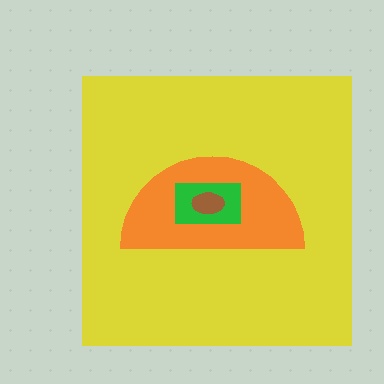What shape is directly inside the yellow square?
The orange semicircle.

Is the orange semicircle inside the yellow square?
Yes.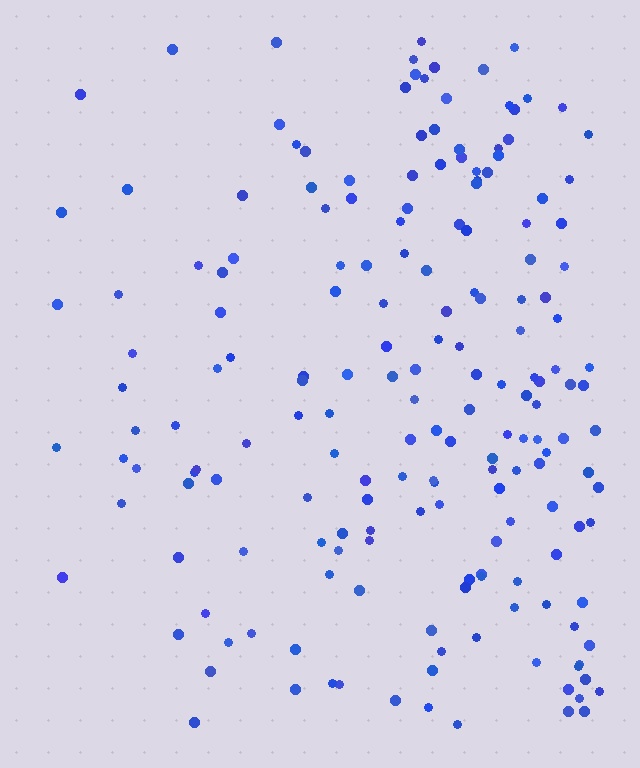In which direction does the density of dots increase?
From left to right, with the right side densest.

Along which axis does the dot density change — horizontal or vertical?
Horizontal.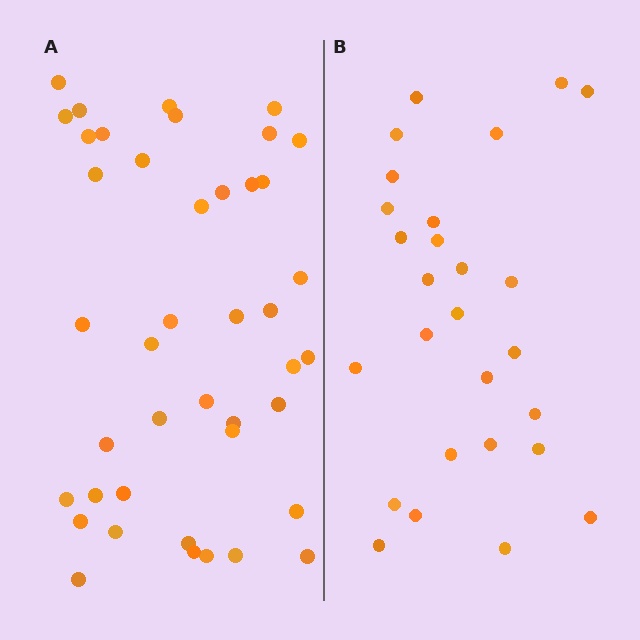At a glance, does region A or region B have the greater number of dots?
Region A (the left region) has more dots.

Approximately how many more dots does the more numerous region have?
Region A has approximately 15 more dots than region B.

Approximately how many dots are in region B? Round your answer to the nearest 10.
About 30 dots. (The exact count is 27, which rounds to 30.)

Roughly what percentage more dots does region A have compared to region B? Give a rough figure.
About 55% more.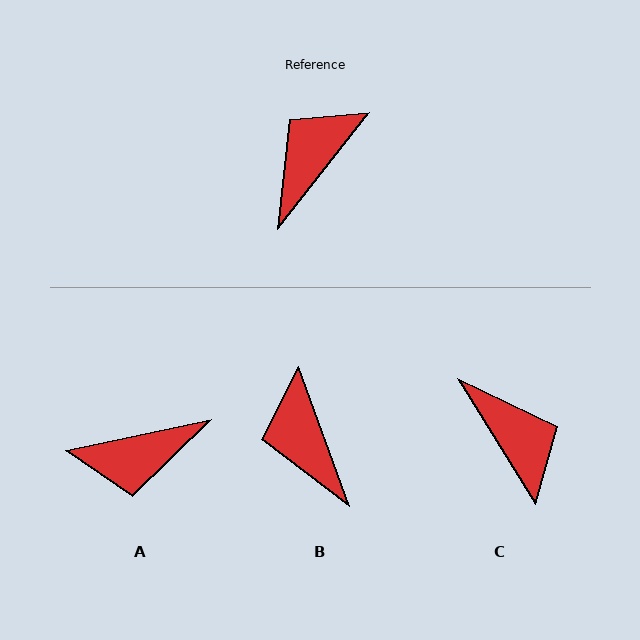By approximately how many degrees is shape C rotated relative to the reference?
Approximately 110 degrees clockwise.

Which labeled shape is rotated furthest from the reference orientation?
A, about 140 degrees away.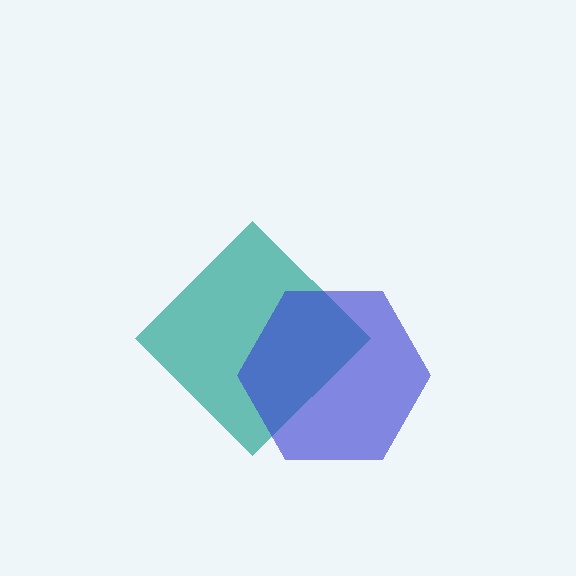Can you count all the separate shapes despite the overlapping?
Yes, there are 2 separate shapes.